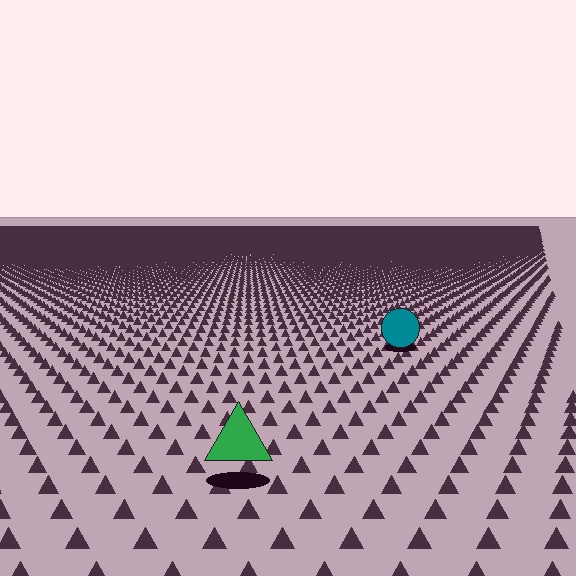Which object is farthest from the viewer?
The teal circle is farthest from the viewer. It appears smaller and the ground texture around it is denser.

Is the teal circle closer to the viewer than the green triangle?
No. The green triangle is closer — you can tell from the texture gradient: the ground texture is coarser near it.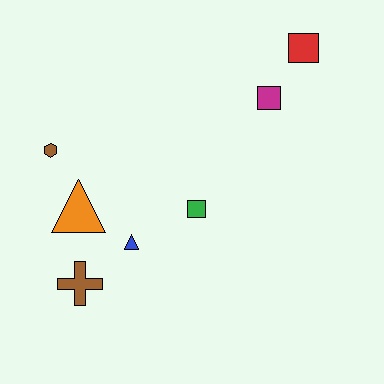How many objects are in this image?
There are 7 objects.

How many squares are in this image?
There are 3 squares.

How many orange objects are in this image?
There is 1 orange object.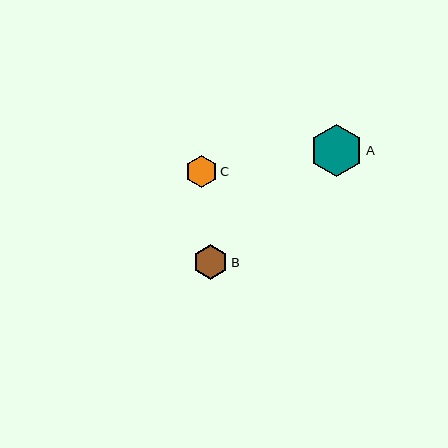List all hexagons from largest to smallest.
From largest to smallest: A, B, C.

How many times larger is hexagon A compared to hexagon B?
Hexagon A is approximately 1.5 times the size of hexagon B.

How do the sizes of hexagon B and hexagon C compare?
Hexagon B and hexagon C are approximately the same size.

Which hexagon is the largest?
Hexagon A is the largest with a size of approximately 52 pixels.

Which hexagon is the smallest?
Hexagon C is the smallest with a size of approximately 32 pixels.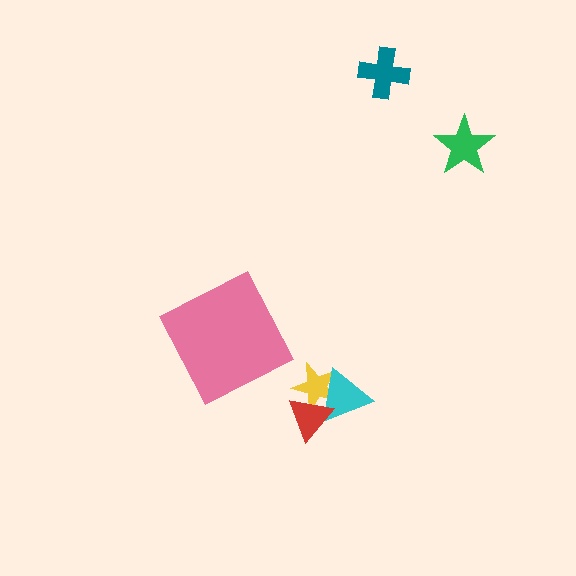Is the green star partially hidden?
No, no other shape covers it.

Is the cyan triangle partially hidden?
Yes, it is partially covered by another shape.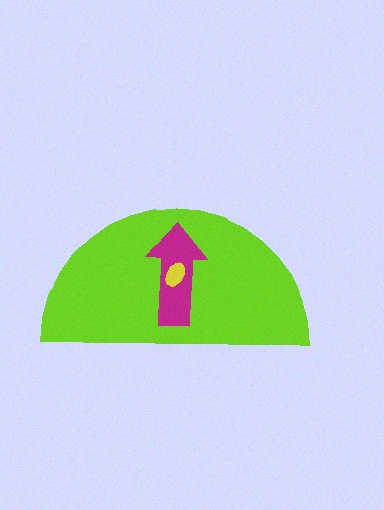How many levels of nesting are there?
3.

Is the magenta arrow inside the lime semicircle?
Yes.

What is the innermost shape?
The yellow ellipse.